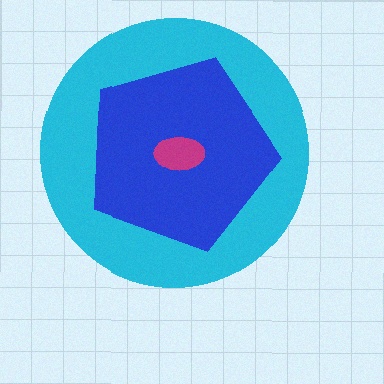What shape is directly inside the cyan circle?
The blue pentagon.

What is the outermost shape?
The cyan circle.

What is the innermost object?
The magenta ellipse.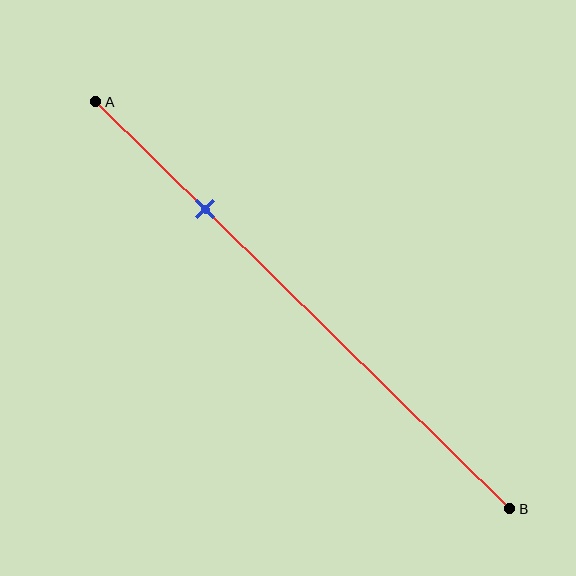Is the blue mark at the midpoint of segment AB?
No, the mark is at about 25% from A, not at the 50% midpoint.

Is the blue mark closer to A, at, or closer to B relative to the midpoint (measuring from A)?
The blue mark is closer to point A than the midpoint of segment AB.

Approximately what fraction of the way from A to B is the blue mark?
The blue mark is approximately 25% of the way from A to B.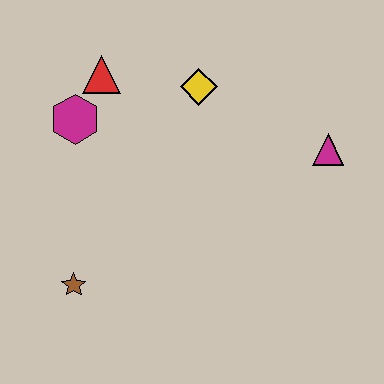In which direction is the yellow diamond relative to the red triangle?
The yellow diamond is to the right of the red triangle.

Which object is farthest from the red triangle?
The magenta triangle is farthest from the red triangle.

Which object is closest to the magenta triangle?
The yellow diamond is closest to the magenta triangle.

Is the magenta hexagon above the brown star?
Yes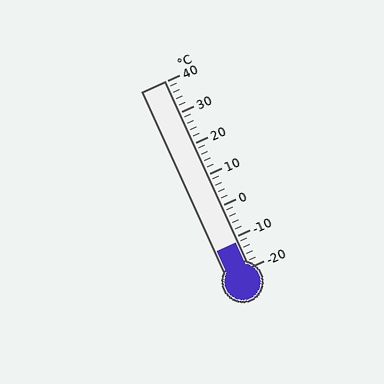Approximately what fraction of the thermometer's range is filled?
The thermometer is filled to approximately 15% of its range.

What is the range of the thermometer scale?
The thermometer scale ranges from -20°C to 40°C.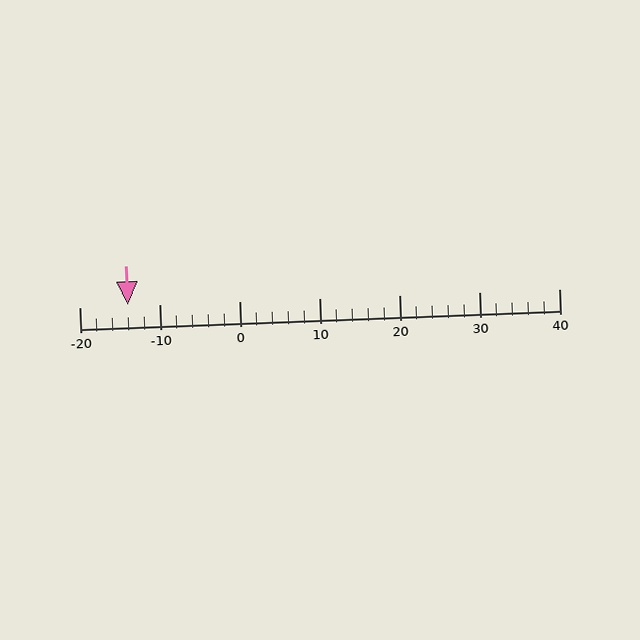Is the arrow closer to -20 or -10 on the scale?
The arrow is closer to -10.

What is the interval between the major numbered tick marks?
The major tick marks are spaced 10 units apart.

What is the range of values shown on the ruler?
The ruler shows values from -20 to 40.